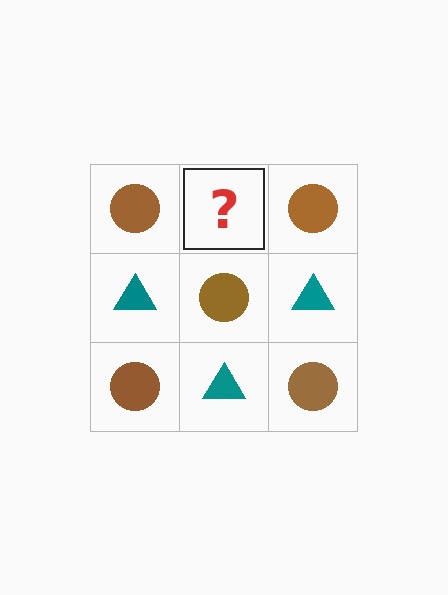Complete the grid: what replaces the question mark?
The question mark should be replaced with a teal triangle.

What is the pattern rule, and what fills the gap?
The rule is that it alternates brown circle and teal triangle in a checkerboard pattern. The gap should be filled with a teal triangle.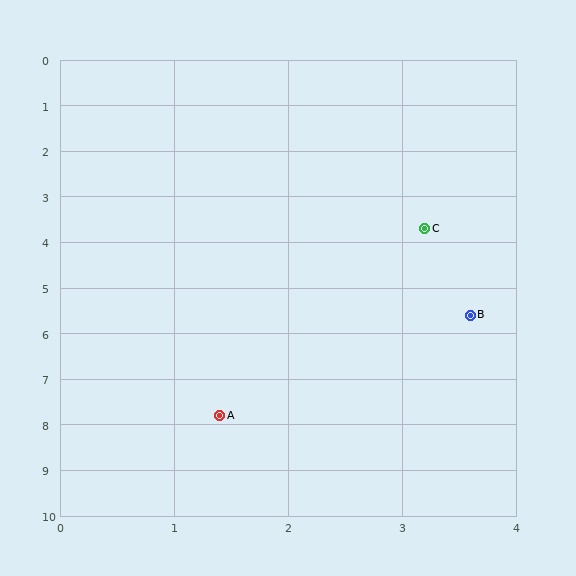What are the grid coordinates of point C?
Point C is at approximately (3.2, 3.7).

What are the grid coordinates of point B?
Point B is at approximately (3.6, 5.6).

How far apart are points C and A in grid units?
Points C and A are about 4.5 grid units apart.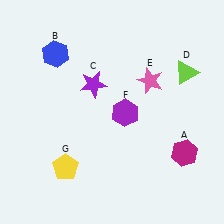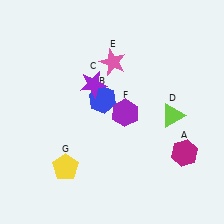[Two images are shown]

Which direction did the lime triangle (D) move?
The lime triangle (D) moved down.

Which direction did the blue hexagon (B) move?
The blue hexagon (B) moved right.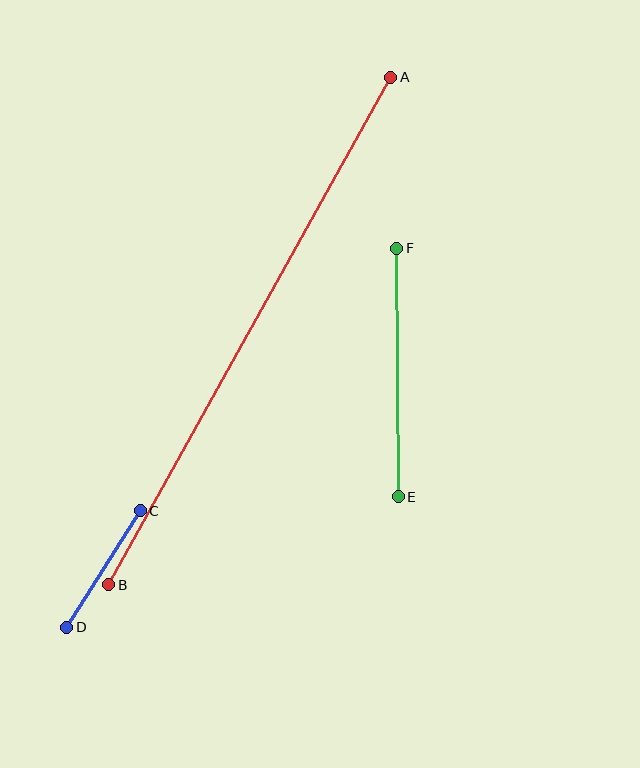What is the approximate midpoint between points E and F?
The midpoint is at approximately (398, 372) pixels.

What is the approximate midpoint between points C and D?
The midpoint is at approximately (103, 569) pixels.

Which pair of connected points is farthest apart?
Points A and B are farthest apart.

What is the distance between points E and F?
The distance is approximately 249 pixels.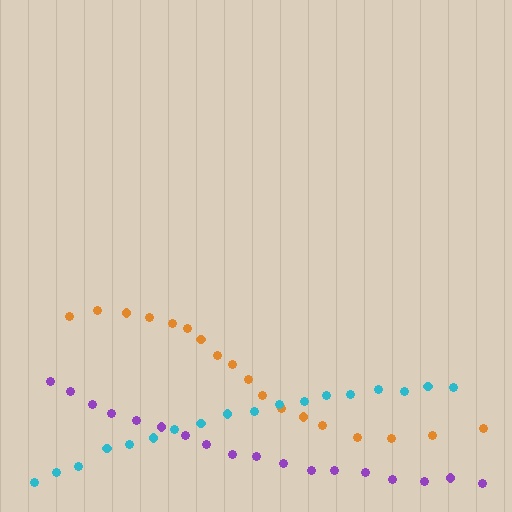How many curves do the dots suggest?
There are 3 distinct paths.